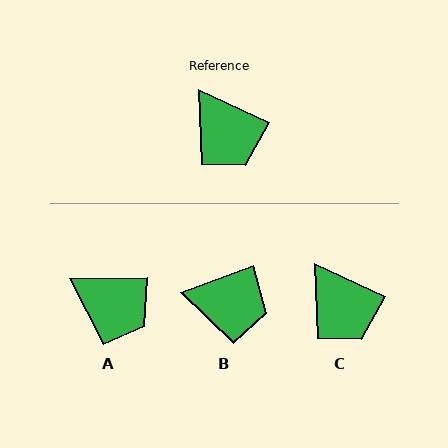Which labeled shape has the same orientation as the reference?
C.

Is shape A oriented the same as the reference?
No, it is off by about 25 degrees.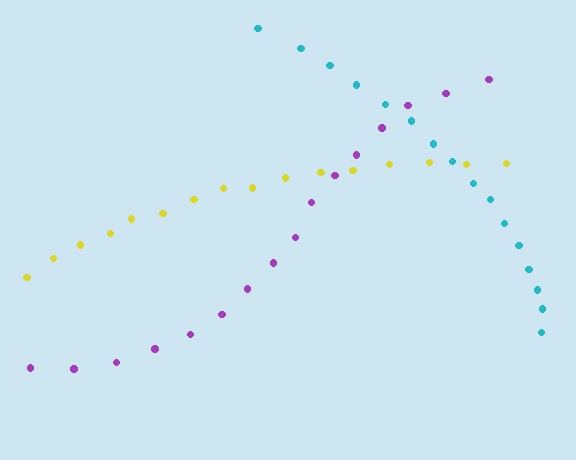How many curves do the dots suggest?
There are 3 distinct paths.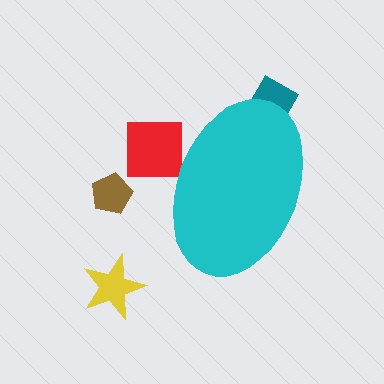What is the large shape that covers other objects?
A cyan ellipse.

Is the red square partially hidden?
Yes, the red square is partially hidden behind the cyan ellipse.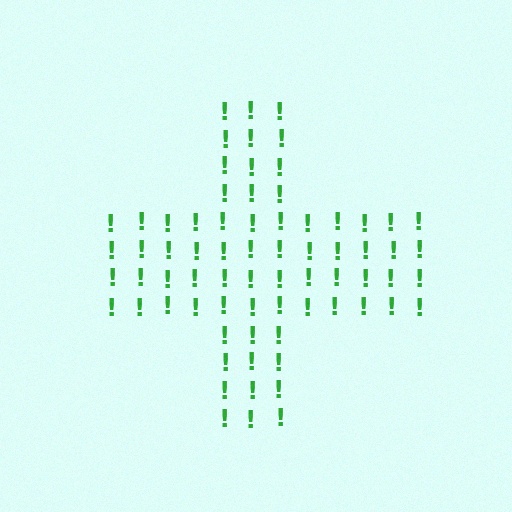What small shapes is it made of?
It is made of small exclamation marks.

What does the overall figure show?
The overall figure shows a cross.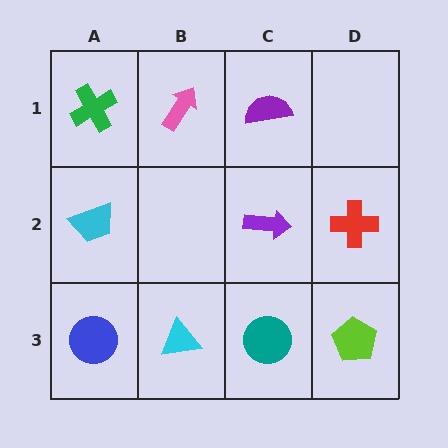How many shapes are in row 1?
3 shapes.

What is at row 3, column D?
A lime pentagon.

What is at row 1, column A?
A green cross.